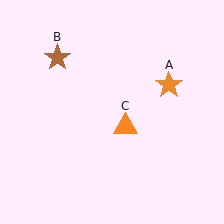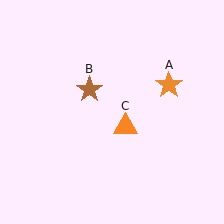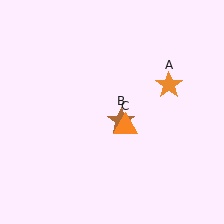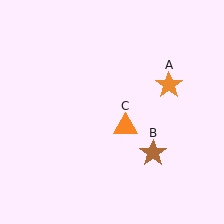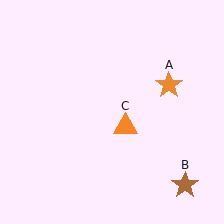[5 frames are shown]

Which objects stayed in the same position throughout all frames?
Orange star (object A) and orange triangle (object C) remained stationary.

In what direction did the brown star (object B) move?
The brown star (object B) moved down and to the right.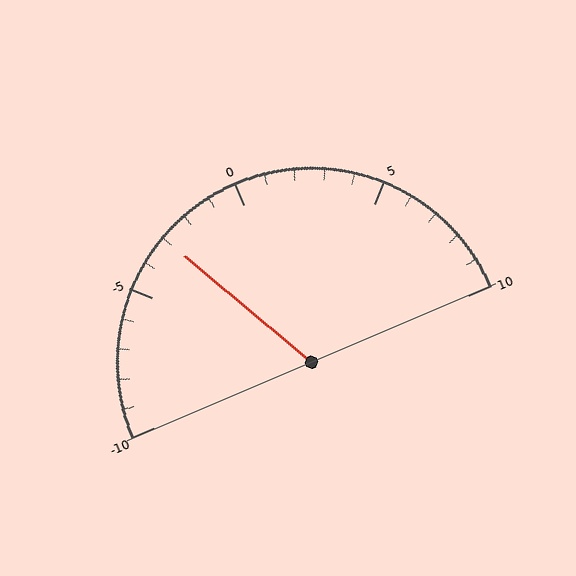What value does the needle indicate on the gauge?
The needle indicates approximately -3.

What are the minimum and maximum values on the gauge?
The gauge ranges from -10 to 10.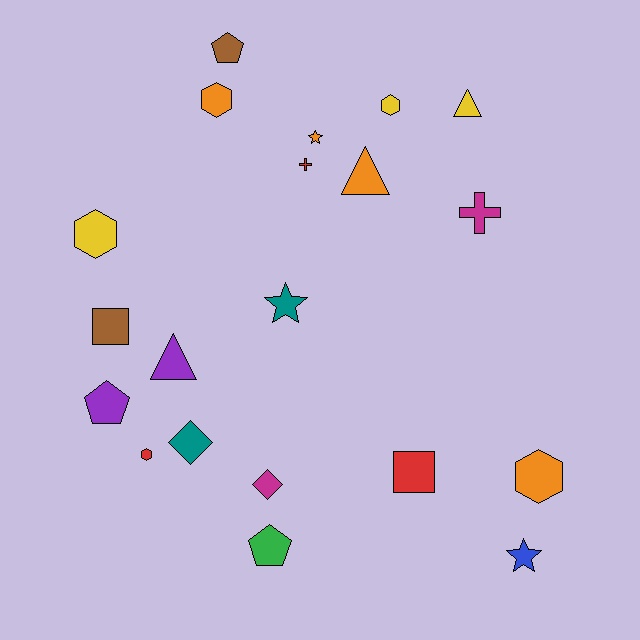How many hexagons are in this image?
There are 5 hexagons.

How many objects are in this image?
There are 20 objects.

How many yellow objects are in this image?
There are 3 yellow objects.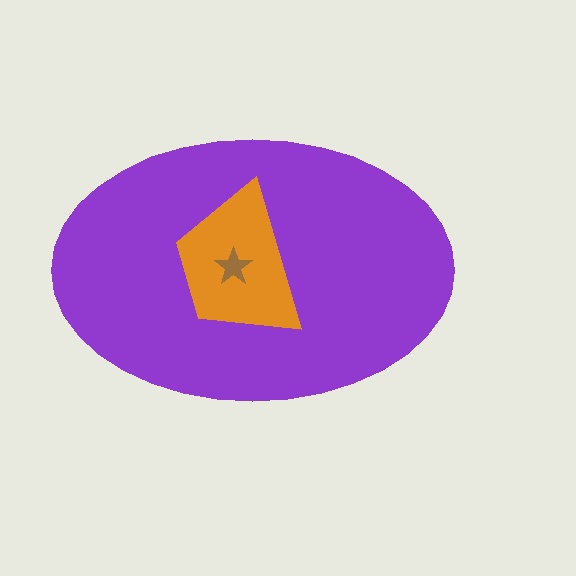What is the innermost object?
The brown star.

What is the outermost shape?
The purple ellipse.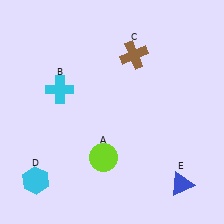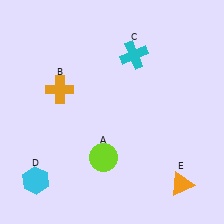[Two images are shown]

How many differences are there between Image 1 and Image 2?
There are 3 differences between the two images.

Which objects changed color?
B changed from cyan to orange. C changed from brown to cyan. E changed from blue to orange.